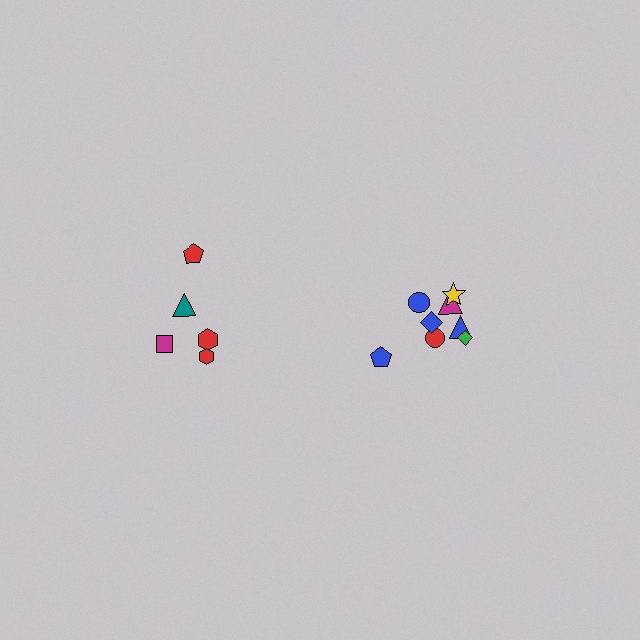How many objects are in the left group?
There are 5 objects.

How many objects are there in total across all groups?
There are 13 objects.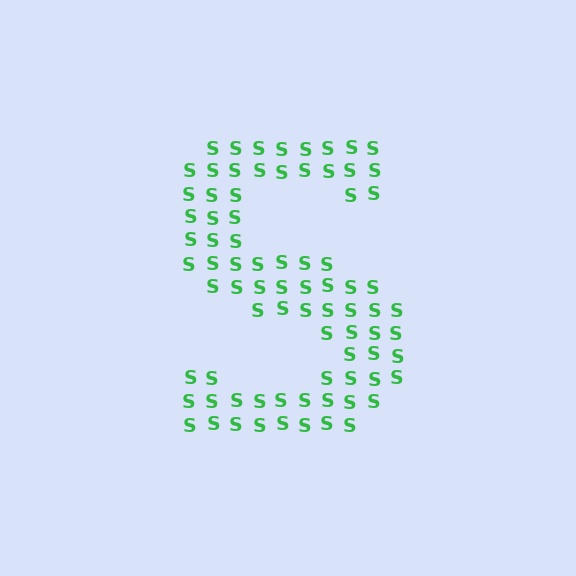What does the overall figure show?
The overall figure shows the letter S.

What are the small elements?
The small elements are letter S's.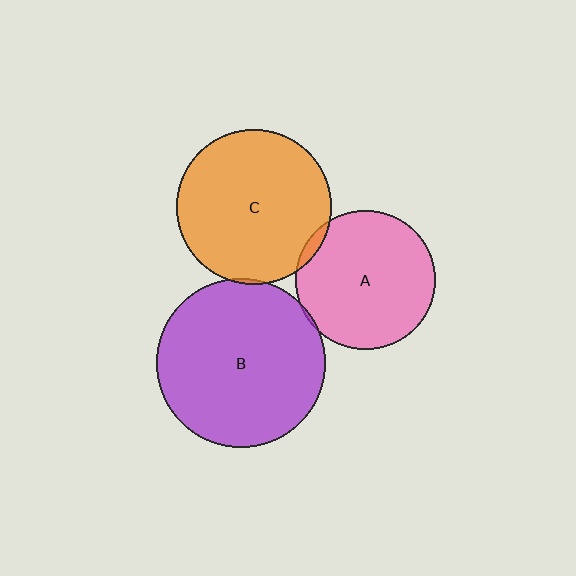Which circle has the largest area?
Circle B (purple).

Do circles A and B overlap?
Yes.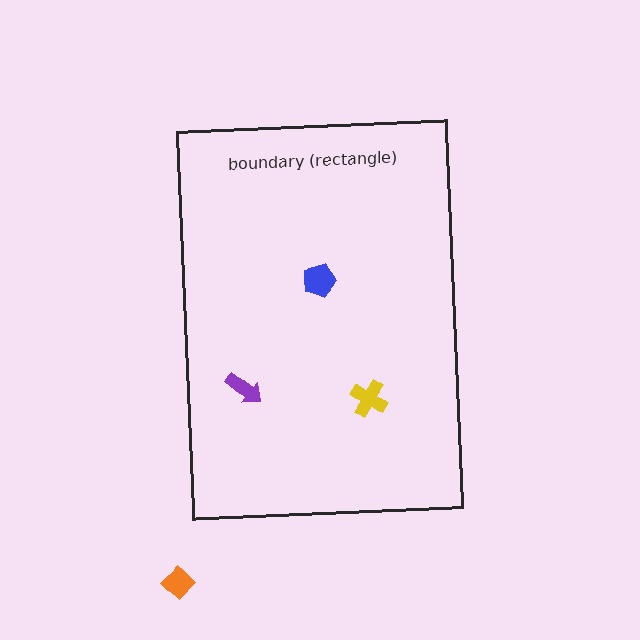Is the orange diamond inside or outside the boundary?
Outside.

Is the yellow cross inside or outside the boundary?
Inside.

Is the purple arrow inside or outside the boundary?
Inside.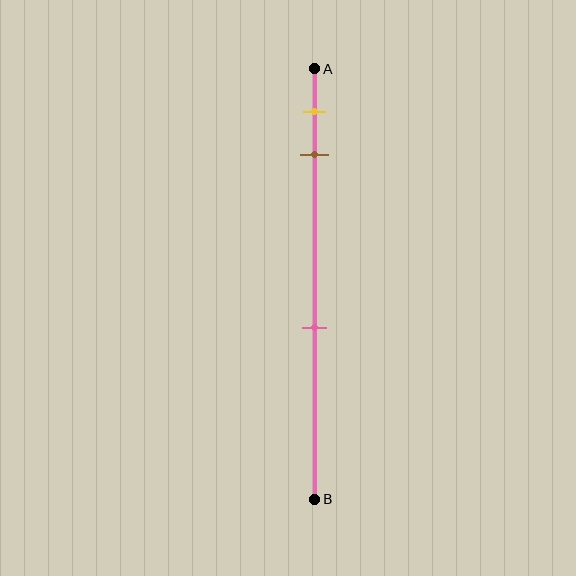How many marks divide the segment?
There are 3 marks dividing the segment.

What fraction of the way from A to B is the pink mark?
The pink mark is approximately 60% (0.6) of the way from A to B.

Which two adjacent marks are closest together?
The yellow and brown marks are the closest adjacent pair.